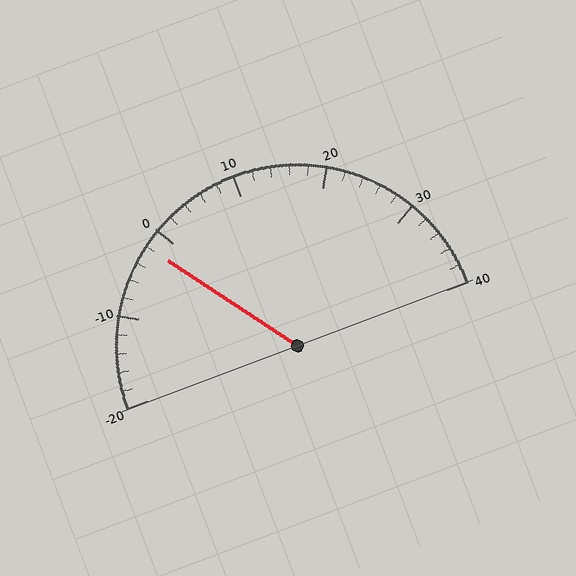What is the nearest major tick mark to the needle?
The nearest major tick mark is 0.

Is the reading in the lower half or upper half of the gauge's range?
The reading is in the lower half of the range (-20 to 40).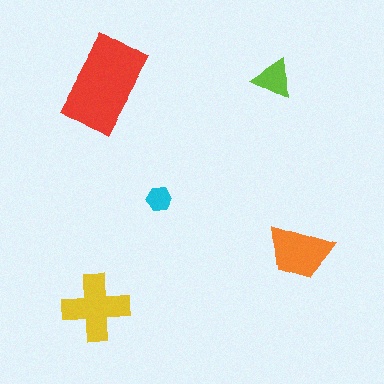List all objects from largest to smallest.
The red rectangle, the yellow cross, the orange trapezoid, the lime triangle, the cyan hexagon.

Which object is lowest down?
The yellow cross is bottommost.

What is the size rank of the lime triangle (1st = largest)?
4th.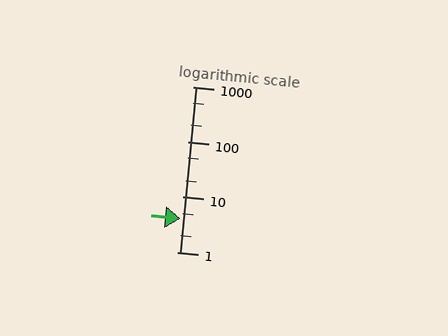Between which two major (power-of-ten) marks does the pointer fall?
The pointer is between 1 and 10.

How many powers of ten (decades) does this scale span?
The scale spans 3 decades, from 1 to 1000.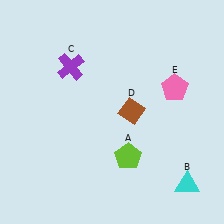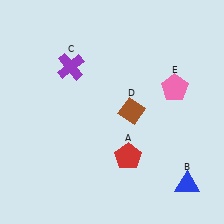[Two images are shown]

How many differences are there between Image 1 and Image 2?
There are 2 differences between the two images.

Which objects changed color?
A changed from lime to red. B changed from cyan to blue.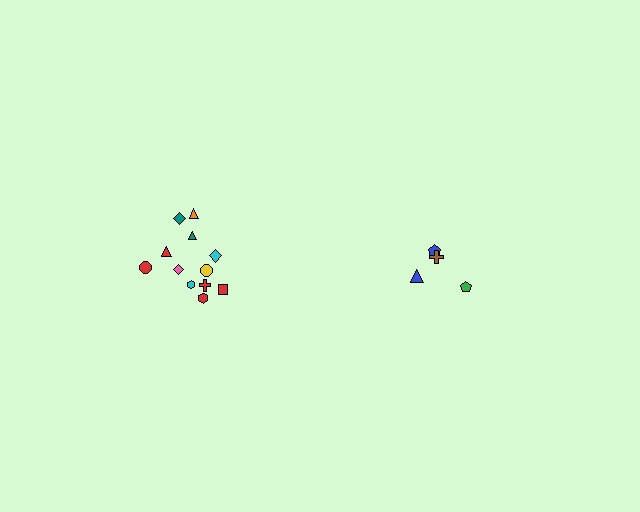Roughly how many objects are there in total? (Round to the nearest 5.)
Roughly 15 objects in total.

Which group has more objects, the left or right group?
The left group.